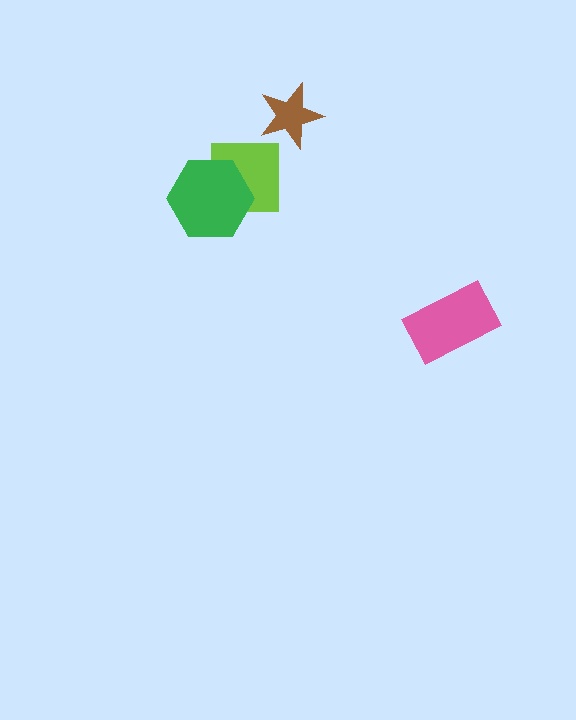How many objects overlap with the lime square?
1 object overlaps with the lime square.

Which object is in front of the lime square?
The green hexagon is in front of the lime square.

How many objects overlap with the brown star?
0 objects overlap with the brown star.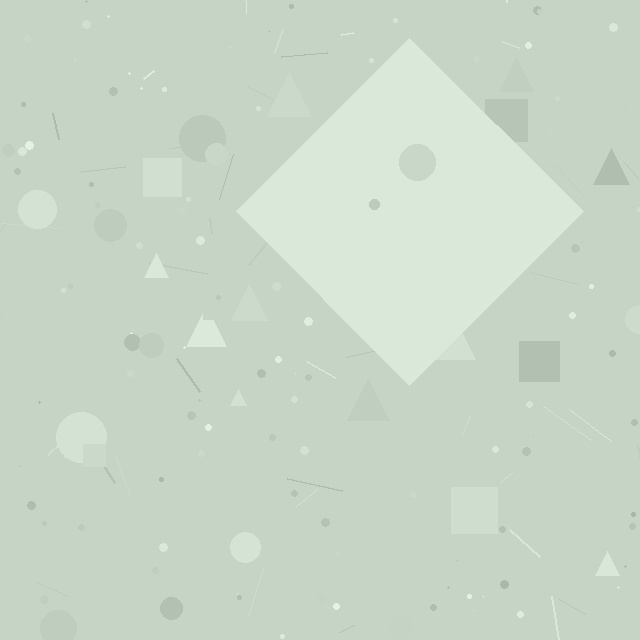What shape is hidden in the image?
A diamond is hidden in the image.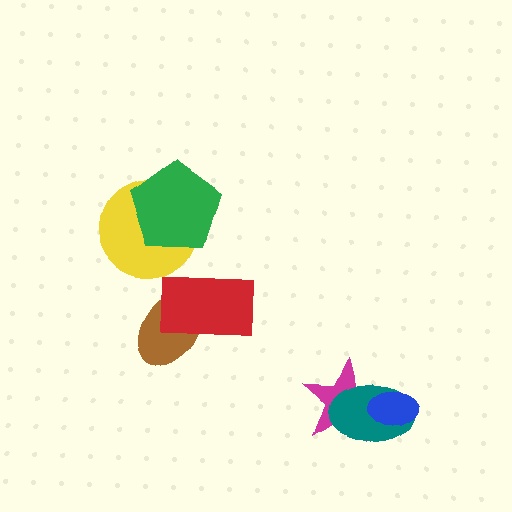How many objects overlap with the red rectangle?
1 object overlaps with the red rectangle.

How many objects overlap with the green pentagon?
1 object overlaps with the green pentagon.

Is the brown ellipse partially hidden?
Yes, it is partially covered by another shape.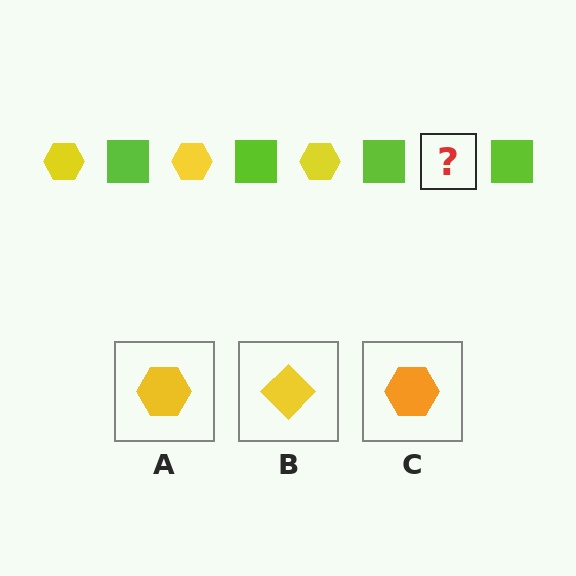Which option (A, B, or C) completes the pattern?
A.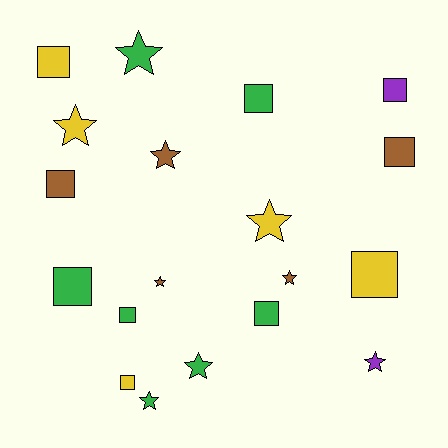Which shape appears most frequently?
Square, with 10 objects.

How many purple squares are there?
There is 1 purple square.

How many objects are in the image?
There are 19 objects.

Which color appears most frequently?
Green, with 7 objects.